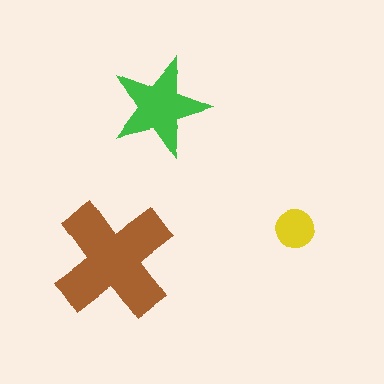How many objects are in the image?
There are 3 objects in the image.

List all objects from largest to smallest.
The brown cross, the green star, the yellow circle.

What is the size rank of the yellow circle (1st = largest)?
3rd.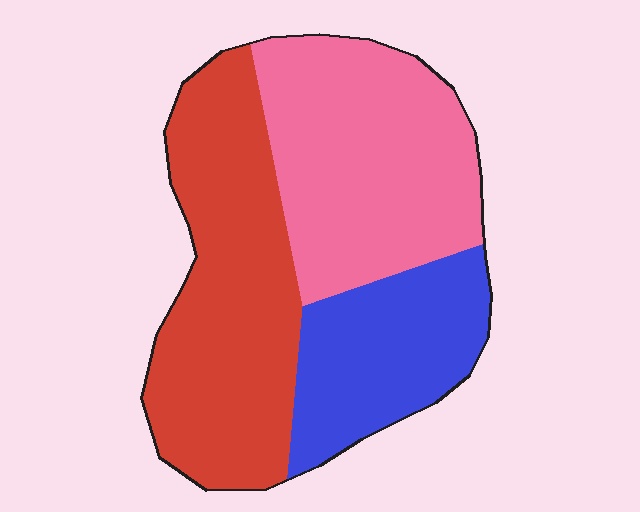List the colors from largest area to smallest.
From largest to smallest: red, pink, blue.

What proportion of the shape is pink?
Pink covers about 35% of the shape.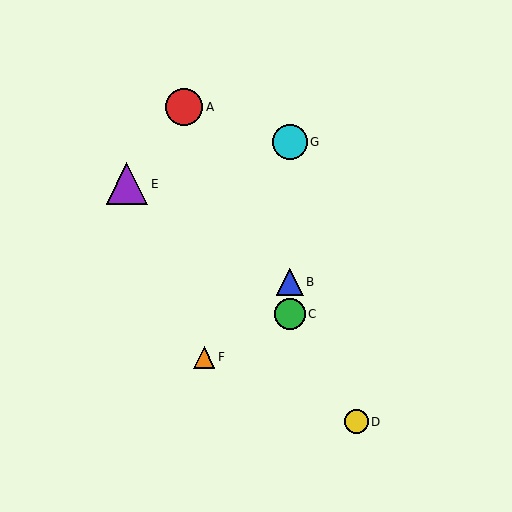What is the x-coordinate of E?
Object E is at x≈127.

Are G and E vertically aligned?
No, G is at x≈290 and E is at x≈127.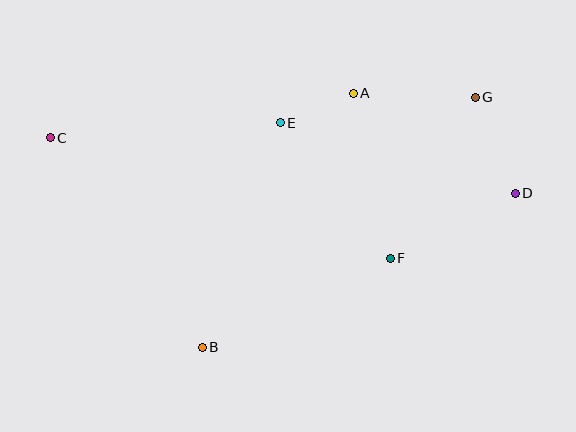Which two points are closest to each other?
Points A and E are closest to each other.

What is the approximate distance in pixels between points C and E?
The distance between C and E is approximately 231 pixels.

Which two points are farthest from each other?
Points C and D are farthest from each other.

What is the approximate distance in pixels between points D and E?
The distance between D and E is approximately 246 pixels.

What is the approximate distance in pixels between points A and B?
The distance between A and B is approximately 295 pixels.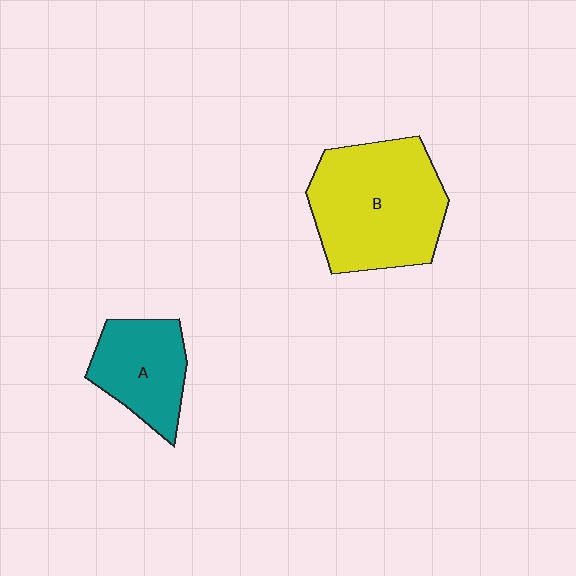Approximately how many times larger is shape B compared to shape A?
Approximately 1.8 times.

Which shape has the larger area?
Shape B (yellow).